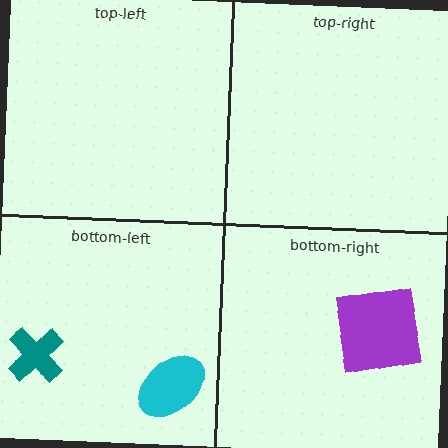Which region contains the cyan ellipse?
The bottom-left region.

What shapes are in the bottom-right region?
The purple square.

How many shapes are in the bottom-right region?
1.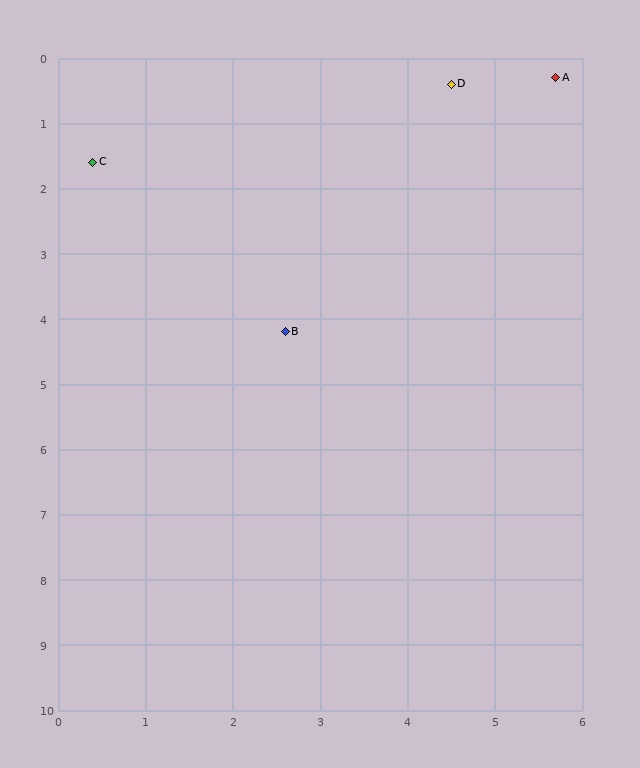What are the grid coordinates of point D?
Point D is at approximately (4.5, 0.4).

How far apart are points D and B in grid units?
Points D and B are about 4.2 grid units apart.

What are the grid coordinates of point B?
Point B is at approximately (2.6, 4.2).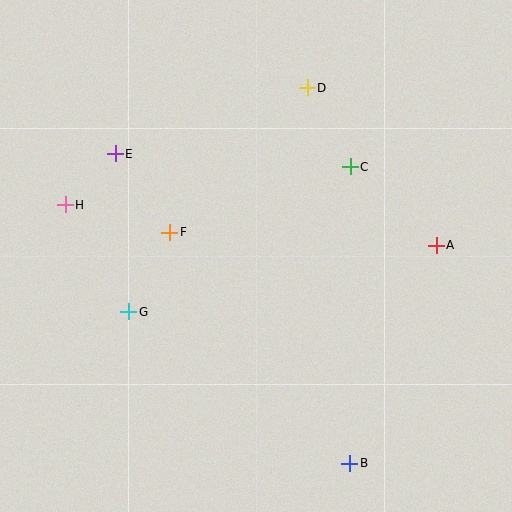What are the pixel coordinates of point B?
Point B is at (350, 463).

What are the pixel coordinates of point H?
Point H is at (65, 205).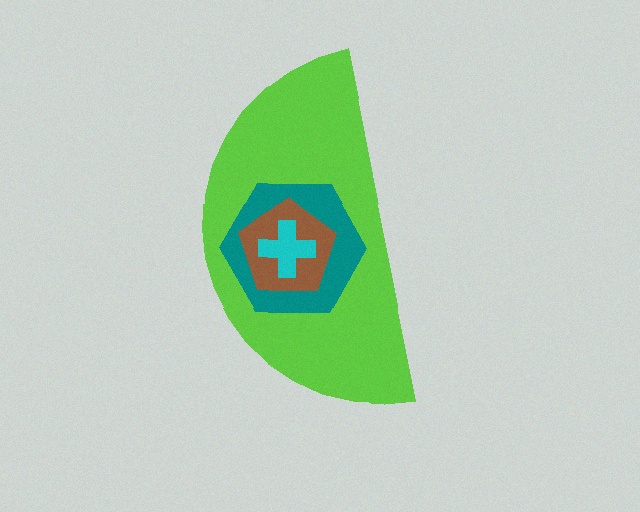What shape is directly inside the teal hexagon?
The brown pentagon.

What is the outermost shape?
The lime semicircle.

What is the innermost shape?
The cyan cross.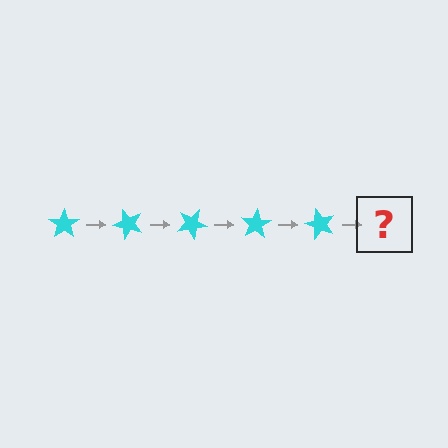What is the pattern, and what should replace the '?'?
The pattern is that the star rotates 50 degrees each step. The '?' should be a cyan star rotated 250 degrees.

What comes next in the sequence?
The next element should be a cyan star rotated 250 degrees.